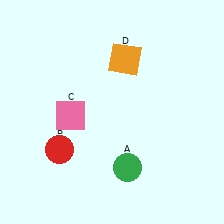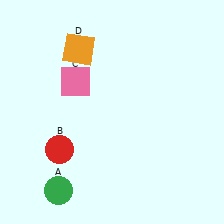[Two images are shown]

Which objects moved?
The objects that moved are: the green circle (A), the pink square (C), the orange square (D).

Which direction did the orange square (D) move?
The orange square (D) moved left.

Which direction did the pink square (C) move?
The pink square (C) moved up.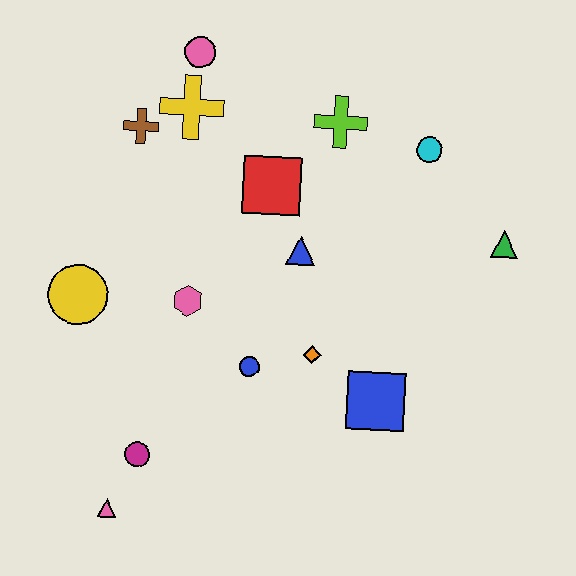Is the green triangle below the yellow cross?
Yes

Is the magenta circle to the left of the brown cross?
No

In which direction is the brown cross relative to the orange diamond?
The brown cross is above the orange diamond.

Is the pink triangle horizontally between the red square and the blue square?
No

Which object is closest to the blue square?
The orange diamond is closest to the blue square.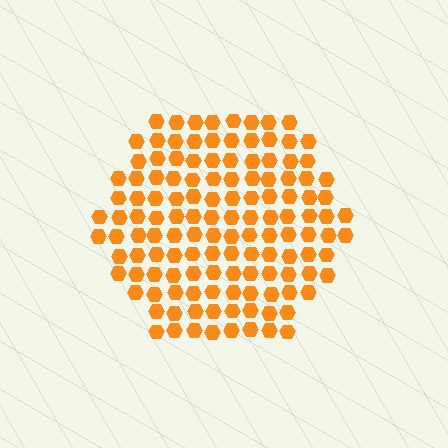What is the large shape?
The large shape is a hexagon.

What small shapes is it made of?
It is made of small hexagons.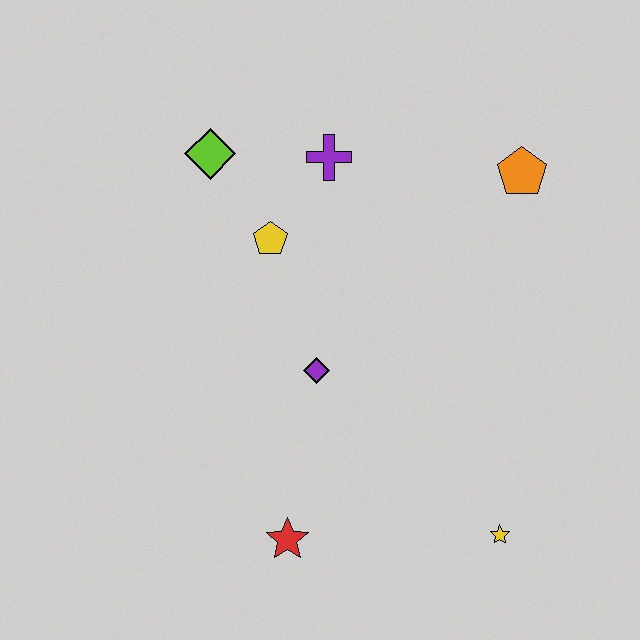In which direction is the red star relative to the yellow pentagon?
The red star is below the yellow pentagon.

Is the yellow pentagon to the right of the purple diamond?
No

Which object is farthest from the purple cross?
The yellow star is farthest from the purple cross.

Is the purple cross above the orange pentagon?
Yes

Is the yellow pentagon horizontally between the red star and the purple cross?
No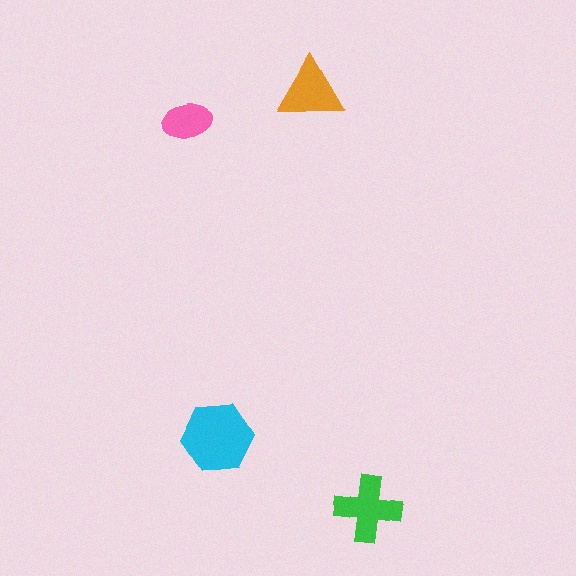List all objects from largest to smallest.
The cyan hexagon, the green cross, the orange triangle, the pink ellipse.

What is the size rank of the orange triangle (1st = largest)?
3rd.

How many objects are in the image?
There are 4 objects in the image.